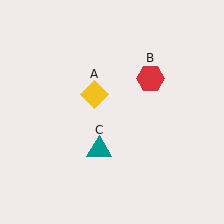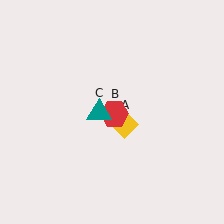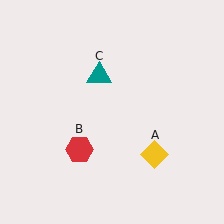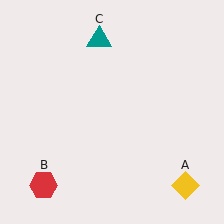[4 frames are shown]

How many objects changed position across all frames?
3 objects changed position: yellow diamond (object A), red hexagon (object B), teal triangle (object C).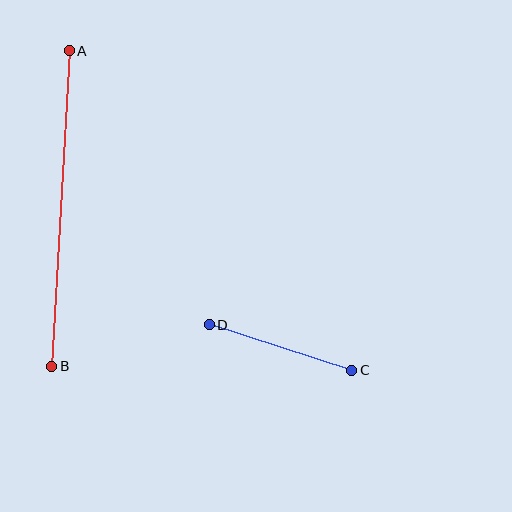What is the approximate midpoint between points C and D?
The midpoint is at approximately (281, 348) pixels.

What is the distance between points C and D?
The distance is approximately 149 pixels.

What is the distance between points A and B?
The distance is approximately 316 pixels.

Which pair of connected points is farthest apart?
Points A and B are farthest apart.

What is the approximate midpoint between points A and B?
The midpoint is at approximately (61, 208) pixels.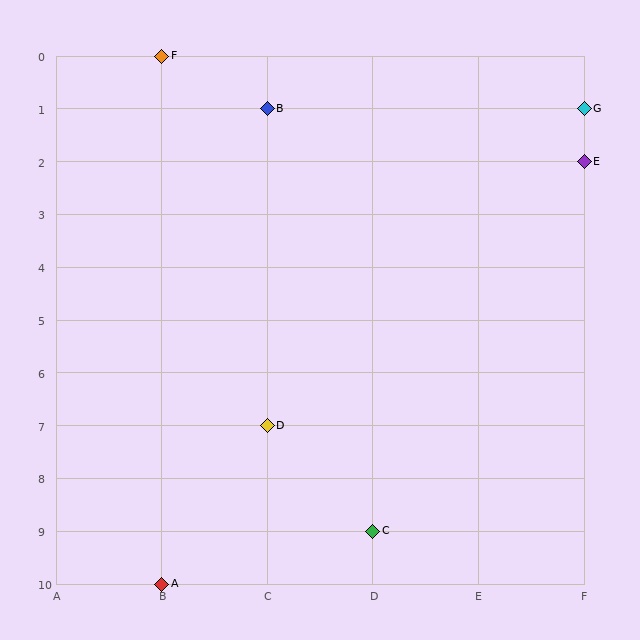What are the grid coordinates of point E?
Point E is at grid coordinates (F, 2).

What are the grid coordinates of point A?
Point A is at grid coordinates (B, 10).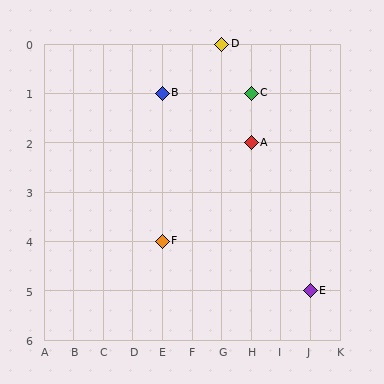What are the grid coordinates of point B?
Point B is at grid coordinates (E, 1).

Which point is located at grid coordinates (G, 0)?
Point D is at (G, 0).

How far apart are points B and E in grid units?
Points B and E are 5 columns and 4 rows apart (about 6.4 grid units diagonally).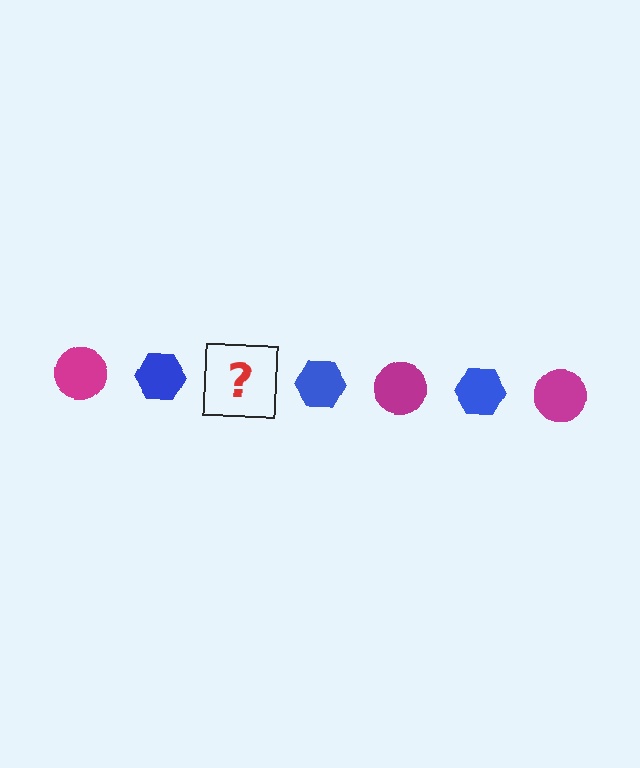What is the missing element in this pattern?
The missing element is a magenta circle.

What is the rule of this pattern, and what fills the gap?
The rule is that the pattern alternates between magenta circle and blue hexagon. The gap should be filled with a magenta circle.